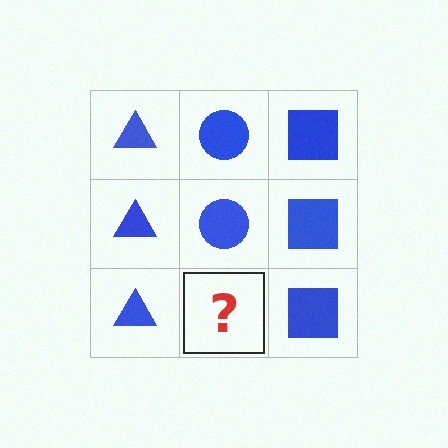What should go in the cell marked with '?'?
The missing cell should contain a blue circle.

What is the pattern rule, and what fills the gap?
The rule is that each column has a consistent shape. The gap should be filled with a blue circle.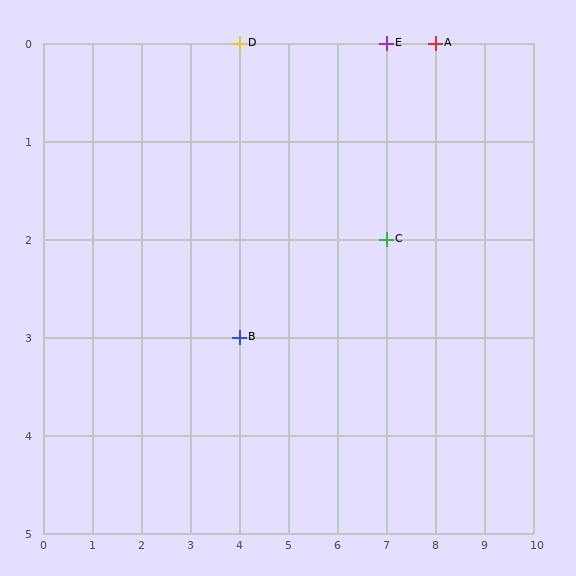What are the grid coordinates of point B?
Point B is at grid coordinates (4, 3).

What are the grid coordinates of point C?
Point C is at grid coordinates (7, 2).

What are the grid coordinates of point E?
Point E is at grid coordinates (7, 0).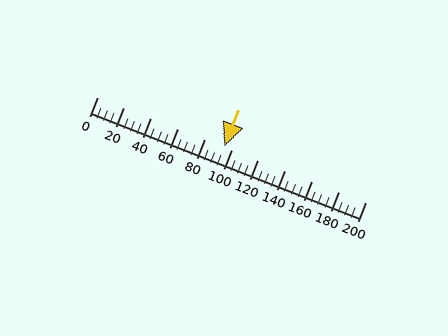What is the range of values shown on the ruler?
The ruler shows values from 0 to 200.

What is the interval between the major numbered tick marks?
The major tick marks are spaced 20 units apart.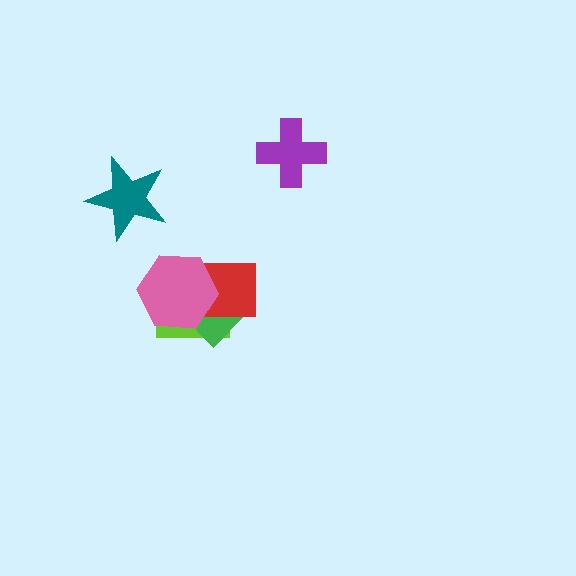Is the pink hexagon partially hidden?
No, no other shape covers it.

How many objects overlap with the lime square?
3 objects overlap with the lime square.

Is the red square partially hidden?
Yes, it is partially covered by another shape.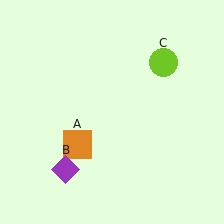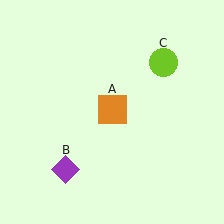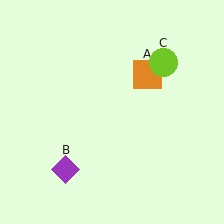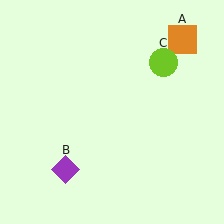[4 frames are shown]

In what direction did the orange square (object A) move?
The orange square (object A) moved up and to the right.